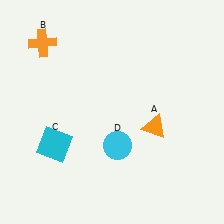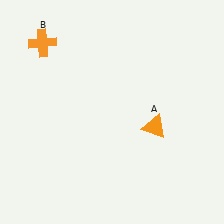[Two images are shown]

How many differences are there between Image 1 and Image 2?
There are 2 differences between the two images.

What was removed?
The cyan square (C), the cyan circle (D) were removed in Image 2.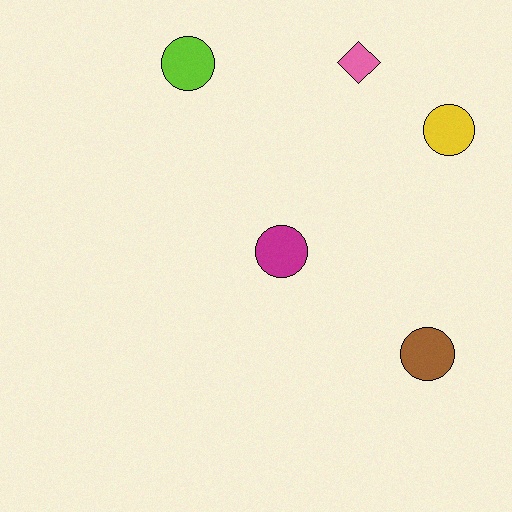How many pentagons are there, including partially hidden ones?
There are no pentagons.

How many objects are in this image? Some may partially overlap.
There are 5 objects.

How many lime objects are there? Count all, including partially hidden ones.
There is 1 lime object.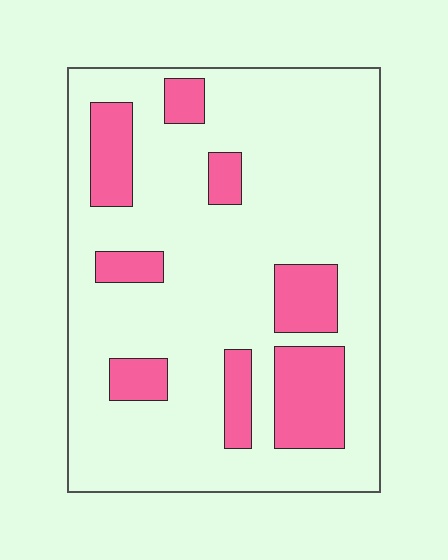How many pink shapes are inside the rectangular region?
8.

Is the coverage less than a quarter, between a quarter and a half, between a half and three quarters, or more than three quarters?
Less than a quarter.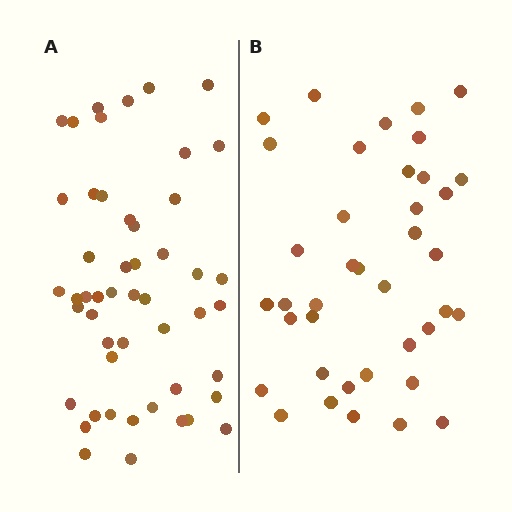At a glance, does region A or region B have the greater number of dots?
Region A (the left region) has more dots.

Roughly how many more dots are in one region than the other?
Region A has roughly 12 or so more dots than region B.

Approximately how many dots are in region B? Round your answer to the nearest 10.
About 40 dots. (The exact count is 39, which rounds to 40.)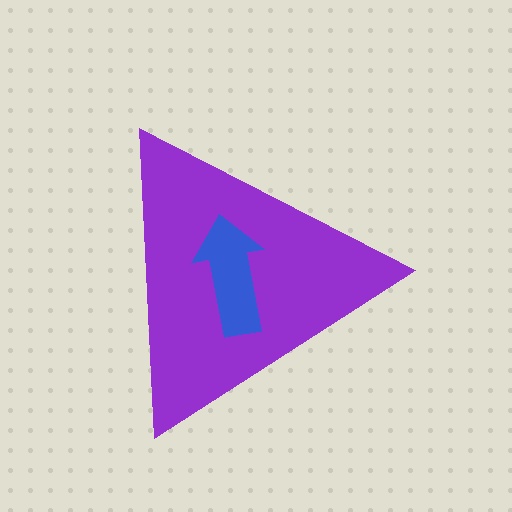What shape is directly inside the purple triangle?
The blue arrow.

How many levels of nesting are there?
2.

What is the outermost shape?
The purple triangle.